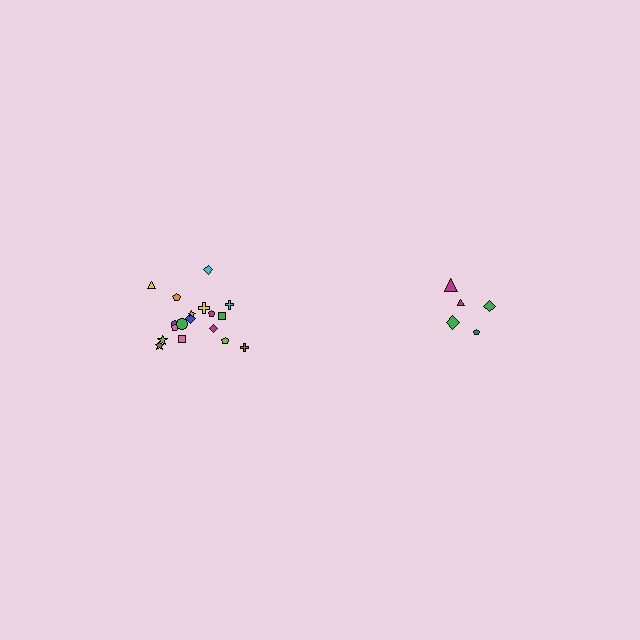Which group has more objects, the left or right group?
The left group.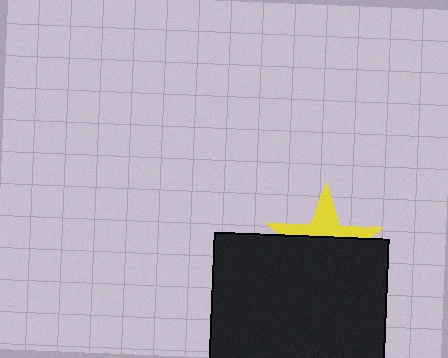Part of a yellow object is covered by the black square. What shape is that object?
It is a star.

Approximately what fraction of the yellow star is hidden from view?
Roughly 62% of the yellow star is hidden behind the black square.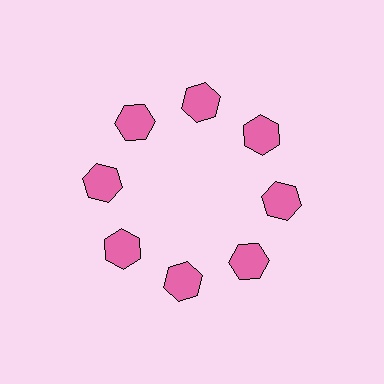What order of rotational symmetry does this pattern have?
This pattern has 8-fold rotational symmetry.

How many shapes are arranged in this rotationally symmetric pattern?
There are 8 shapes, arranged in 8 groups of 1.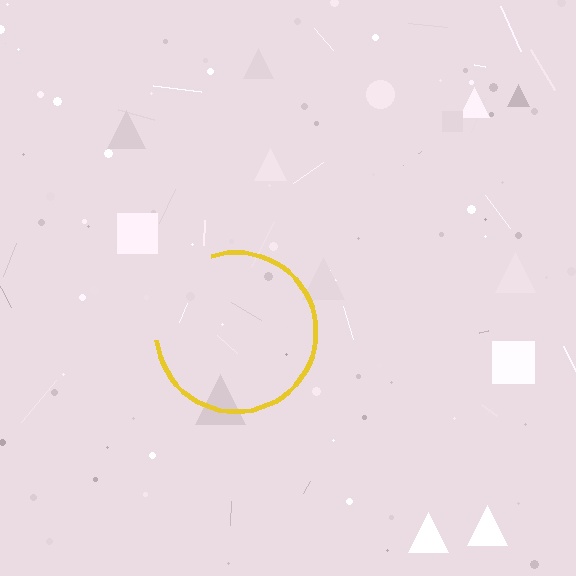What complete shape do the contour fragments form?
The contour fragments form a circle.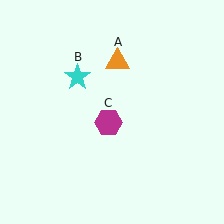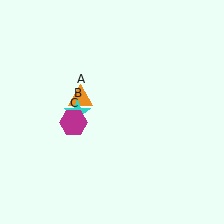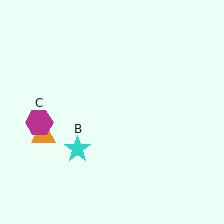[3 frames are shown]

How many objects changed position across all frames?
3 objects changed position: orange triangle (object A), cyan star (object B), magenta hexagon (object C).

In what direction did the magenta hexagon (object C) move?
The magenta hexagon (object C) moved left.